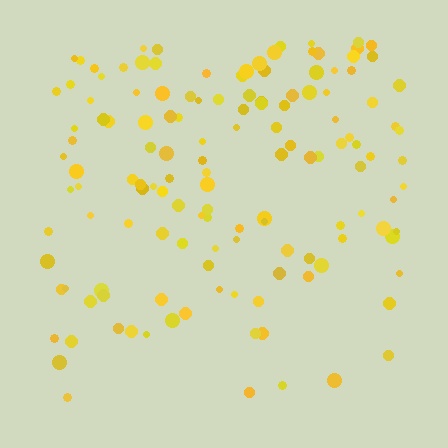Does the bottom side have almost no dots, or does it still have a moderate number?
Still a moderate number, just noticeably fewer than the top.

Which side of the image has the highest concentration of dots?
The top.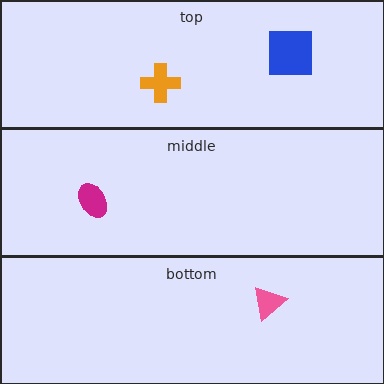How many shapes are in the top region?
2.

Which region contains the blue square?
The top region.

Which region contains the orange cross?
The top region.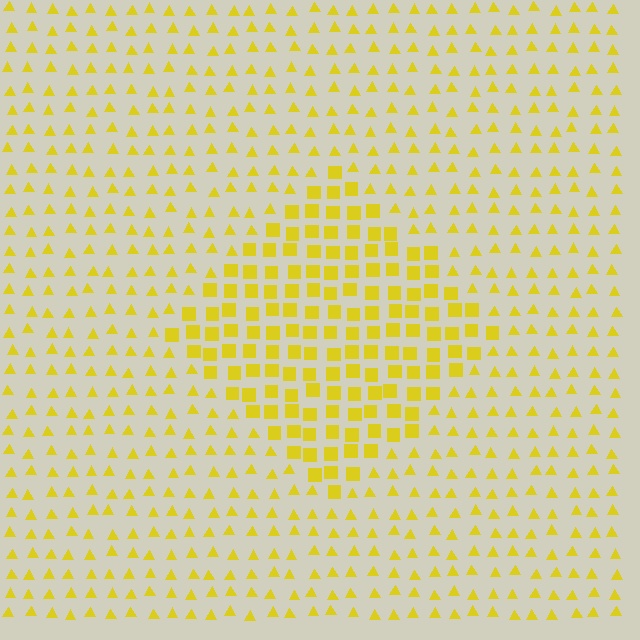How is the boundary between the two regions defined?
The boundary is defined by a change in element shape: squares inside vs. triangles outside. All elements share the same color and spacing.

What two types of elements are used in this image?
The image uses squares inside the diamond region and triangles outside it.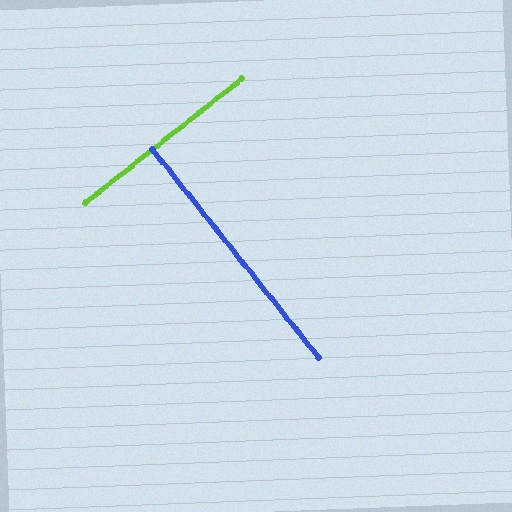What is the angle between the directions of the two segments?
Approximately 90 degrees.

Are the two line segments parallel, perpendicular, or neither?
Perpendicular — they meet at approximately 90°.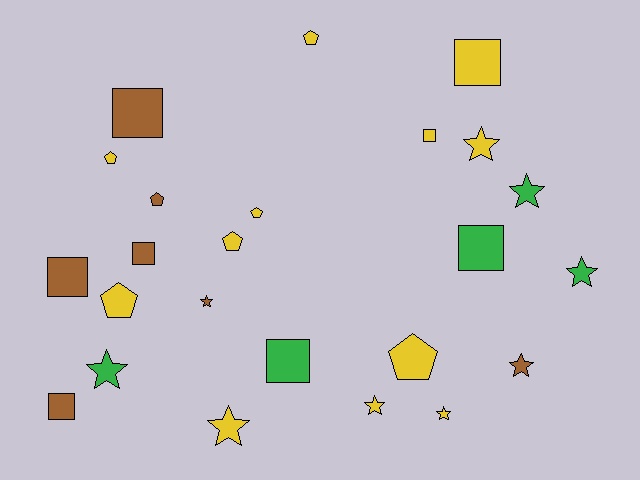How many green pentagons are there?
There are no green pentagons.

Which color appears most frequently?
Yellow, with 12 objects.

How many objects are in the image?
There are 24 objects.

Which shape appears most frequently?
Star, with 9 objects.